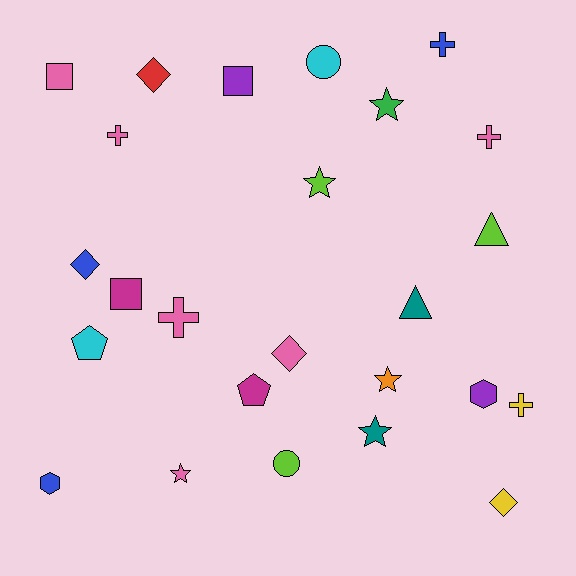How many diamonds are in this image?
There are 4 diamonds.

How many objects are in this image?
There are 25 objects.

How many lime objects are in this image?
There are 3 lime objects.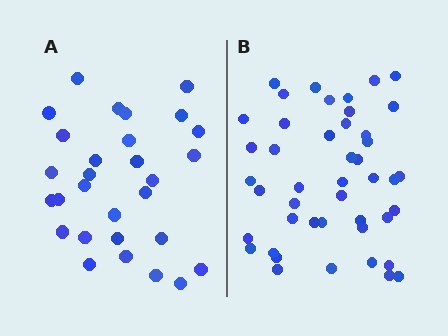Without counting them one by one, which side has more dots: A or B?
Region B (the right region) has more dots.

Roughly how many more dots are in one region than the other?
Region B has approximately 15 more dots than region A.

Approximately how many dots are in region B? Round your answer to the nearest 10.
About 40 dots. (The exact count is 45, which rounds to 40.)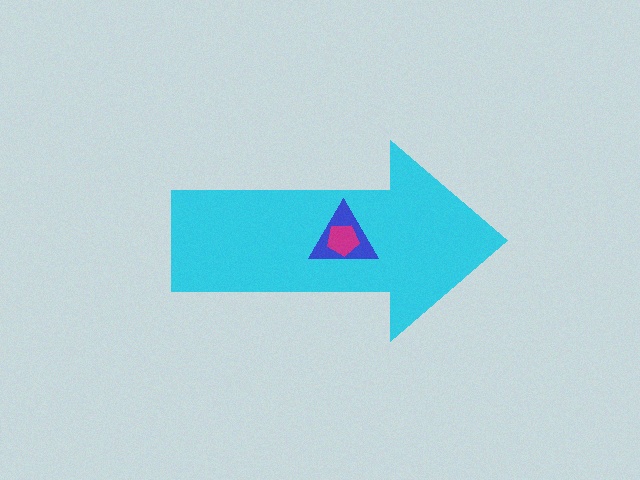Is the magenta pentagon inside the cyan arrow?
Yes.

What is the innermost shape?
The magenta pentagon.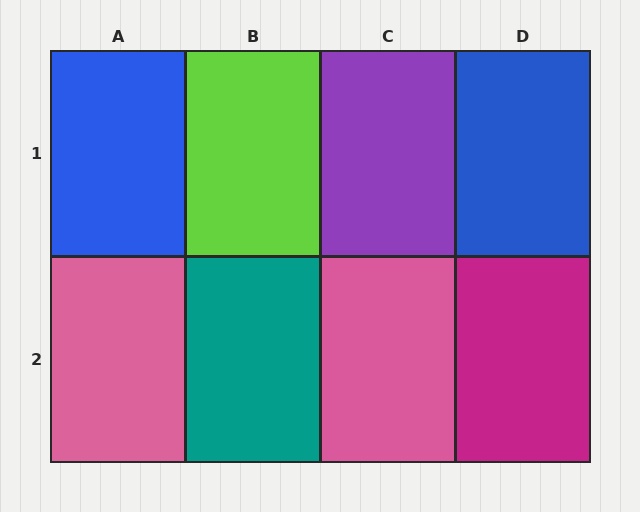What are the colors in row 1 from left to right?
Blue, lime, purple, blue.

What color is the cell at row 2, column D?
Magenta.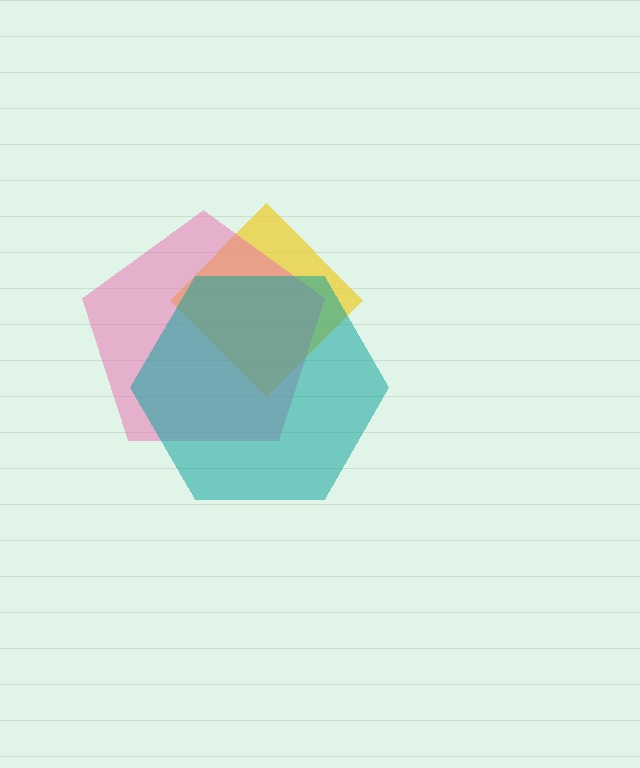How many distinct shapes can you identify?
There are 3 distinct shapes: a yellow diamond, a pink pentagon, a teal hexagon.